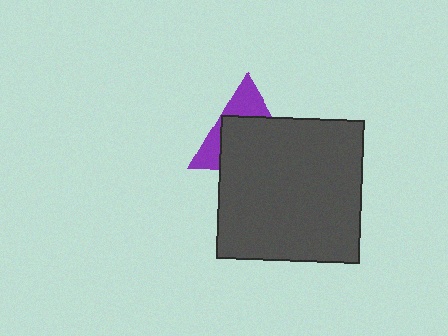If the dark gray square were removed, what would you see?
You would see the complete purple triangle.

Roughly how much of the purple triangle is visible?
A small part of it is visible (roughly 37%).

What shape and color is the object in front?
The object in front is a dark gray square.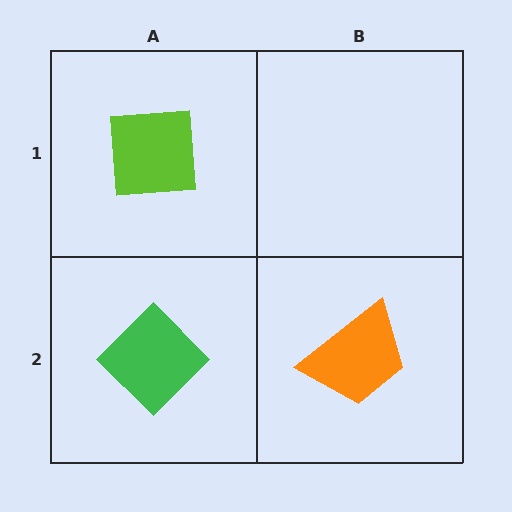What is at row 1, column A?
A lime square.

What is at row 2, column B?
An orange trapezoid.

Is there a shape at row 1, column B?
No, that cell is empty.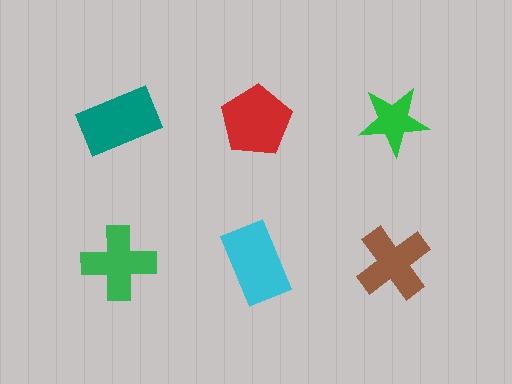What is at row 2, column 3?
A brown cross.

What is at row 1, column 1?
A teal rectangle.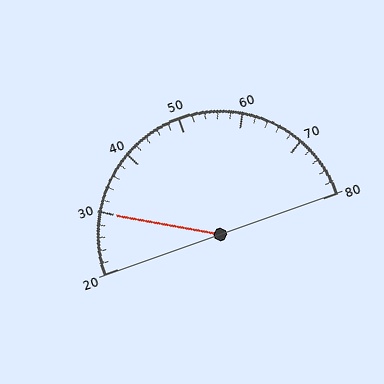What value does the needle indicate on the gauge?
The needle indicates approximately 30.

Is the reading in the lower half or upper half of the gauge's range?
The reading is in the lower half of the range (20 to 80).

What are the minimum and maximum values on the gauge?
The gauge ranges from 20 to 80.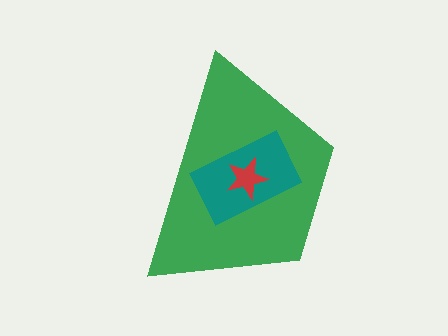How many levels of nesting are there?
3.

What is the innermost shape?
The red star.